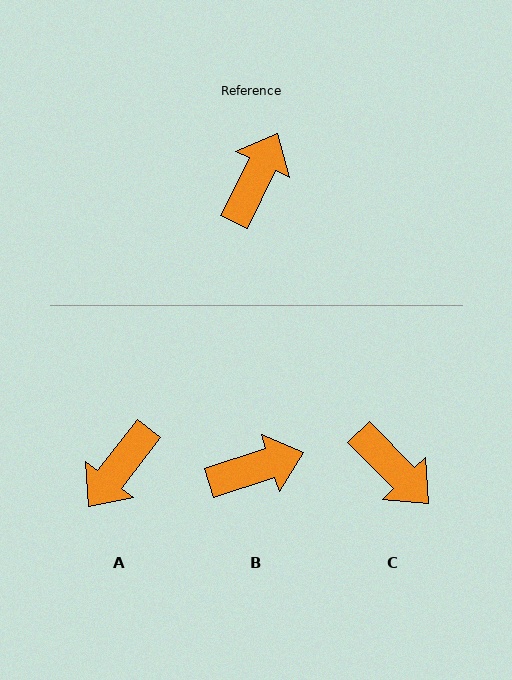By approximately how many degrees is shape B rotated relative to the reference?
Approximately 46 degrees clockwise.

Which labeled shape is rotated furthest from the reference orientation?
A, about 169 degrees away.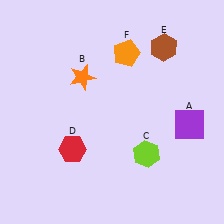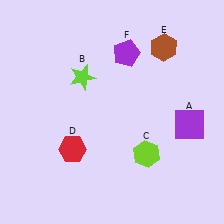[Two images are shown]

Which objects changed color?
B changed from orange to lime. F changed from orange to purple.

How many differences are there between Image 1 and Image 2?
There are 2 differences between the two images.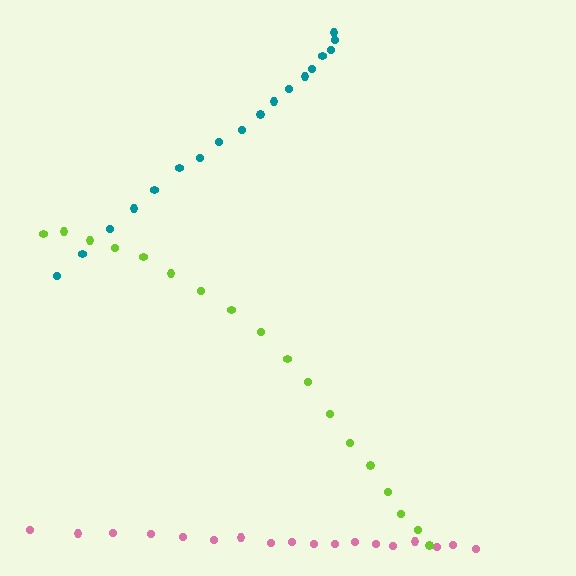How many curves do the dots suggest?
There are 3 distinct paths.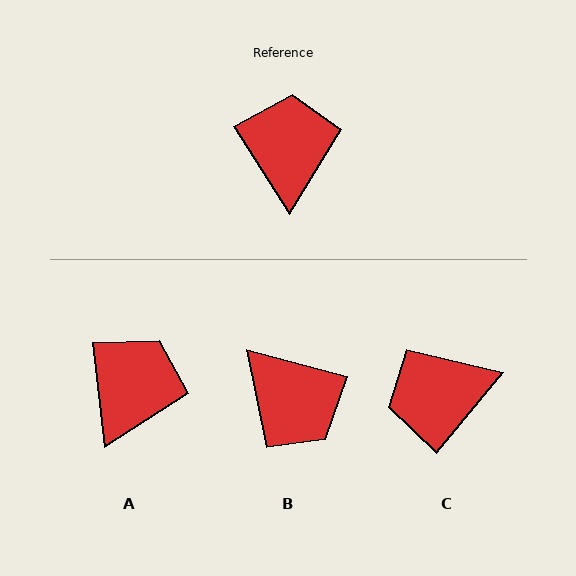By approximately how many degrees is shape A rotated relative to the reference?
Approximately 26 degrees clockwise.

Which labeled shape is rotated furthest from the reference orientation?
B, about 137 degrees away.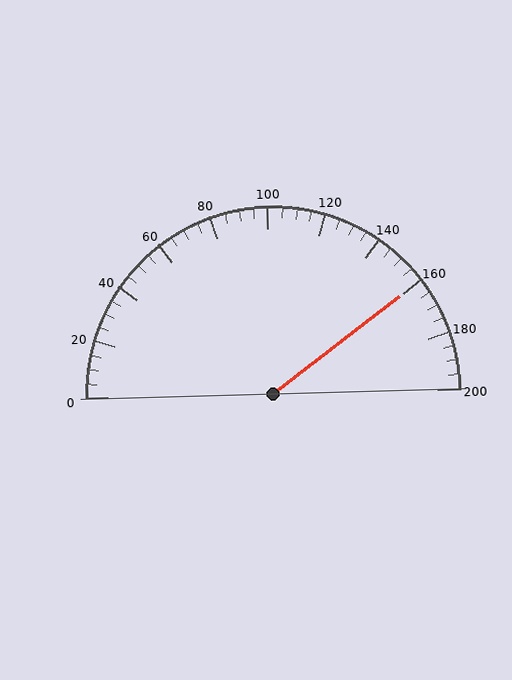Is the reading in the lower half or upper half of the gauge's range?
The reading is in the upper half of the range (0 to 200).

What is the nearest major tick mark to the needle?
The nearest major tick mark is 160.